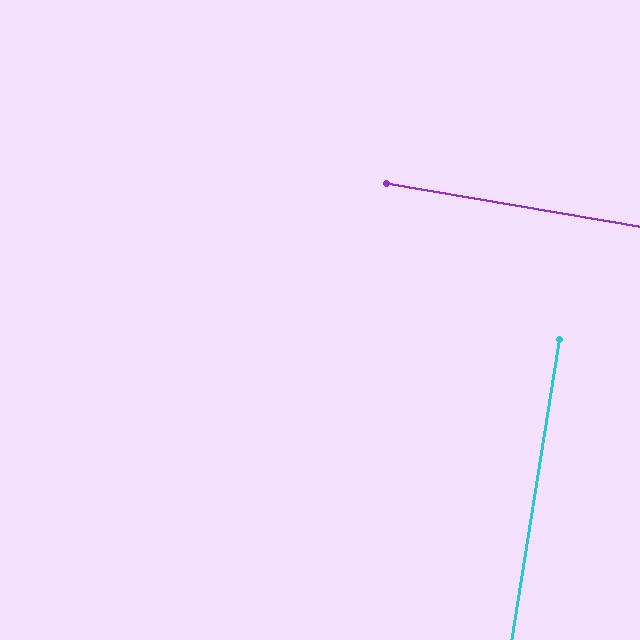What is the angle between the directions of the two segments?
Approximately 90 degrees.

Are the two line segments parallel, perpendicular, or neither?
Perpendicular — they meet at approximately 90°.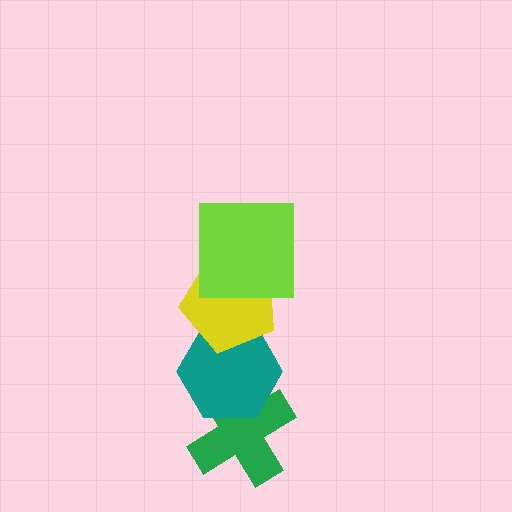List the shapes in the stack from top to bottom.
From top to bottom: the lime square, the yellow pentagon, the teal hexagon, the green cross.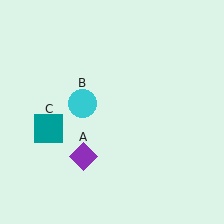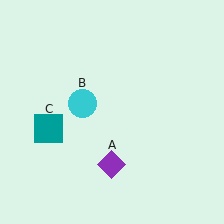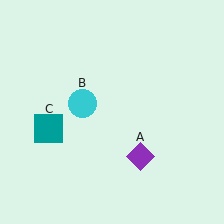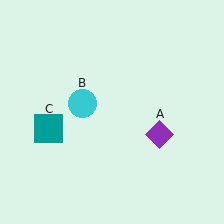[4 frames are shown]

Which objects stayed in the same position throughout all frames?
Cyan circle (object B) and teal square (object C) remained stationary.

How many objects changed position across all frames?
1 object changed position: purple diamond (object A).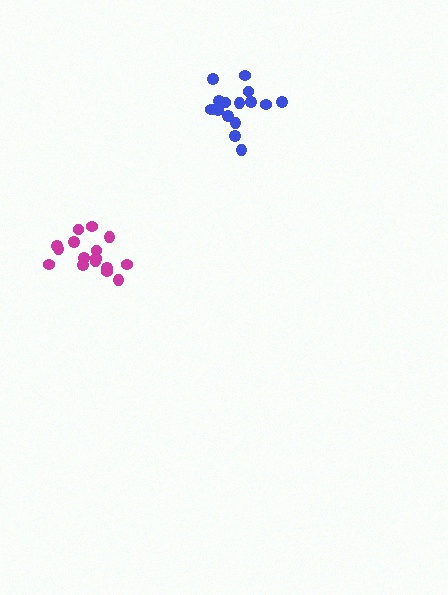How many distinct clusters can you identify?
There are 2 distinct clusters.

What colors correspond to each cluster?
The clusters are colored: magenta, blue.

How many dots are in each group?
Group 1: 16 dots, Group 2: 16 dots (32 total).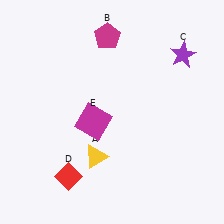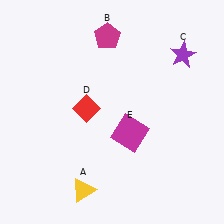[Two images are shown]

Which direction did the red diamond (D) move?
The red diamond (D) moved up.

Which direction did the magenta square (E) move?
The magenta square (E) moved right.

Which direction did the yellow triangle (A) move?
The yellow triangle (A) moved down.